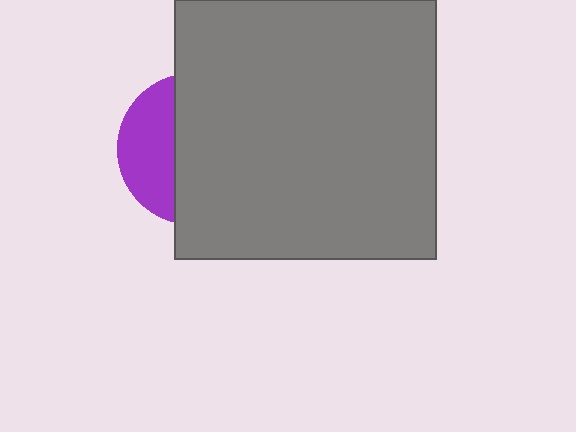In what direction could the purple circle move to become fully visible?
The purple circle could move left. That would shift it out from behind the gray square entirely.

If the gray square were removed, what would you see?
You would see the complete purple circle.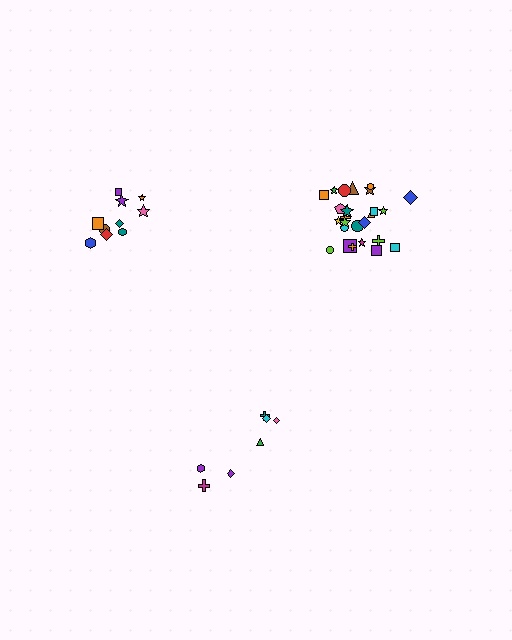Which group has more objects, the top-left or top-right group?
The top-right group.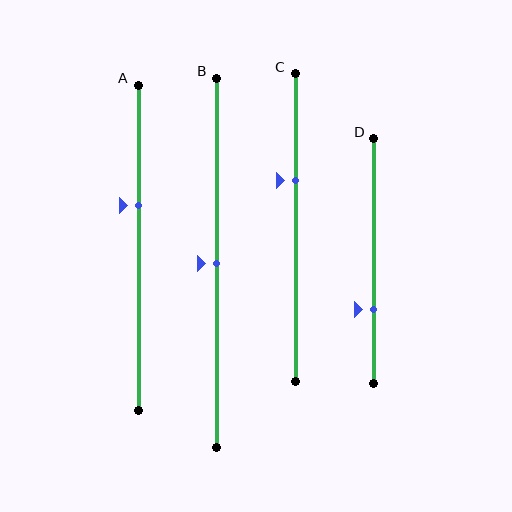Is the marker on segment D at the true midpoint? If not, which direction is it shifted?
No, the marker on segment D is shifted downward by about 20% of the segment length.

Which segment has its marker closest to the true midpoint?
Segment B has its marker closest to the true midpoint.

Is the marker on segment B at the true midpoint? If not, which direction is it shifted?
Yes, the marker on segment B is at the true midpoint.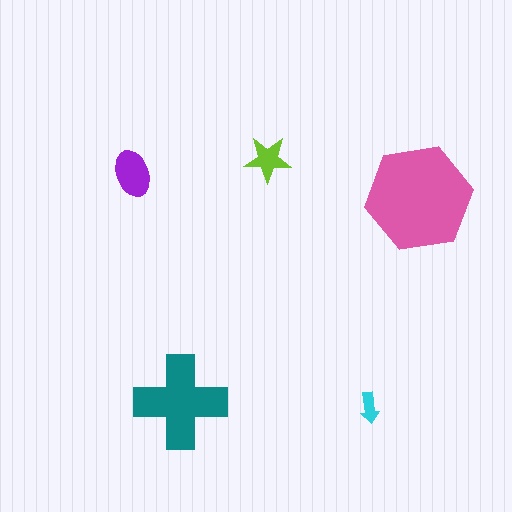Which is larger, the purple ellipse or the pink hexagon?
The pink hexagon.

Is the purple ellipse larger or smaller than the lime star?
Larger.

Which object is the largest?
The pink hexagon.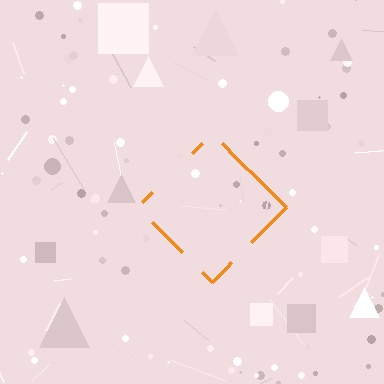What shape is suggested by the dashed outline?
The dashed outline suggests a diamond.